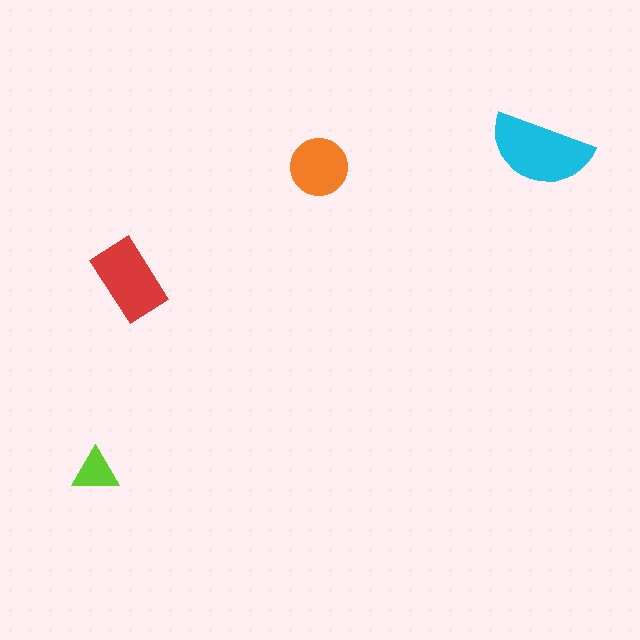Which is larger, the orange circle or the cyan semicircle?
The cyan semicircle.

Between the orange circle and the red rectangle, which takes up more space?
The red rectangle.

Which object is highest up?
The cyan semicircle is topmost.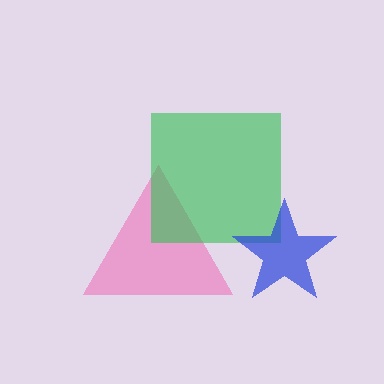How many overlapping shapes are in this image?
There are 3 overlapping shapes in the image.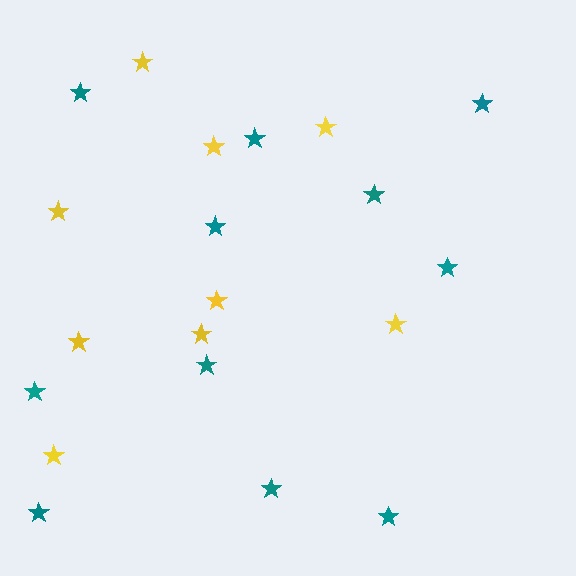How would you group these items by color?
There are 2 groups: one group of teal stars (11) and one group of yellow stars (9).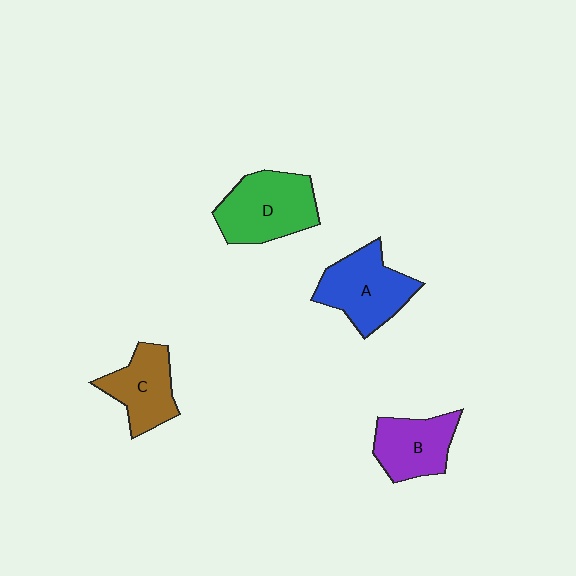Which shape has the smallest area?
Shape C (brown).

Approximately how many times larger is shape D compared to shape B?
Approximately 1.3 times.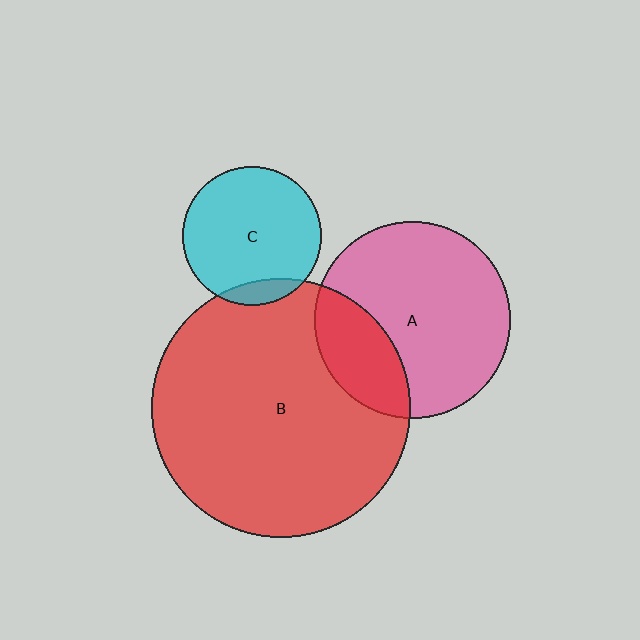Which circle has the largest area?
Circle B (red).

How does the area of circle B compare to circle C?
Approximately 3.4 times.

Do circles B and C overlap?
Yes.